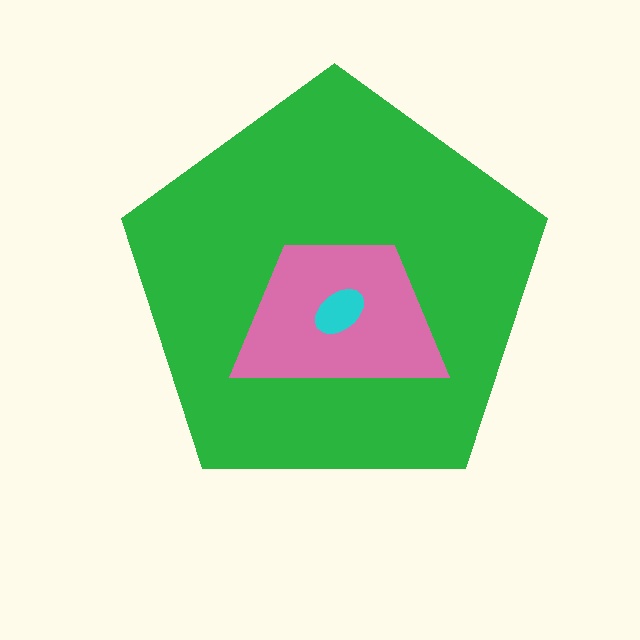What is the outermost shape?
The green pentagon.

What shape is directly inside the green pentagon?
The pink trapezoid.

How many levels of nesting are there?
3.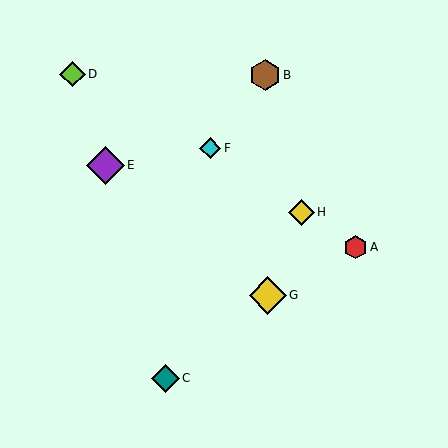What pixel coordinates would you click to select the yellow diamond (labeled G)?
Click at (268, 295) to select the yellow diamond G.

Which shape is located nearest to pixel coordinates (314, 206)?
The yellow diamond (labeled H) at (301, 212) is nearest to that location.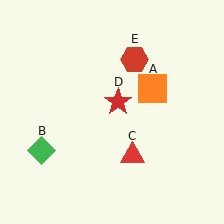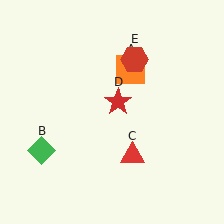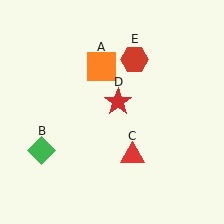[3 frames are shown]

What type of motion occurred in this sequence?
The orange square (object A) rotated counterclockwise around the center of the scene.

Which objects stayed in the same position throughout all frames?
Green diamond (object B) and red triangle (object C) and red star (object D) and red hexagon (object E) remained stationary.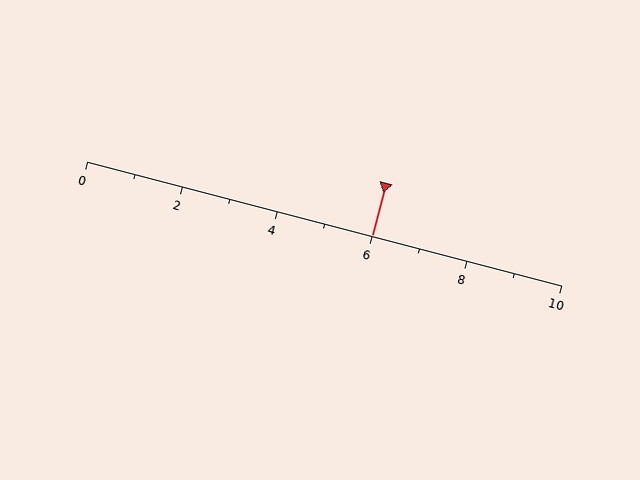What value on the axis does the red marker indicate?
The marker indicates approximately 6.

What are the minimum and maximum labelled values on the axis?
The axis runs from 0 to 10.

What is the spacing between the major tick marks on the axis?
The major ticks are spaced 2 apart.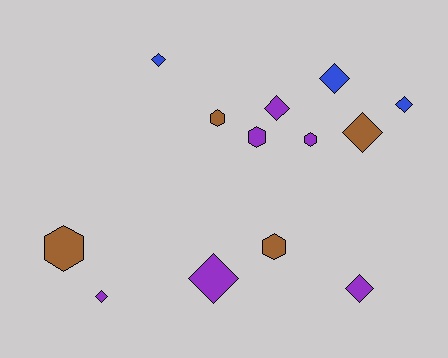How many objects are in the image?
There are 13 objects.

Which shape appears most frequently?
Diamond, with 8 objects.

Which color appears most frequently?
Purple, with 6 objects.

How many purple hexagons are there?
There are 2 purple hexagons.